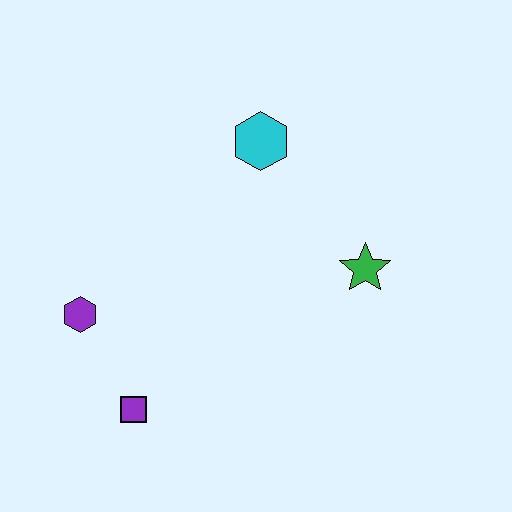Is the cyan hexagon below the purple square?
No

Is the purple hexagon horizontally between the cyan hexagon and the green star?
No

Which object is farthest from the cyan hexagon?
The purple square is farthest from the cyan hexagon.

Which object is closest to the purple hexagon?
The purple square is closest to the purple hexagon.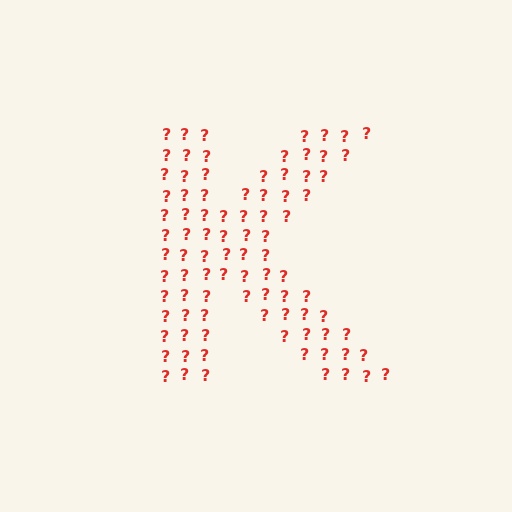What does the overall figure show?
The overall figure shows the letter K.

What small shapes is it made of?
It is made of small question marks.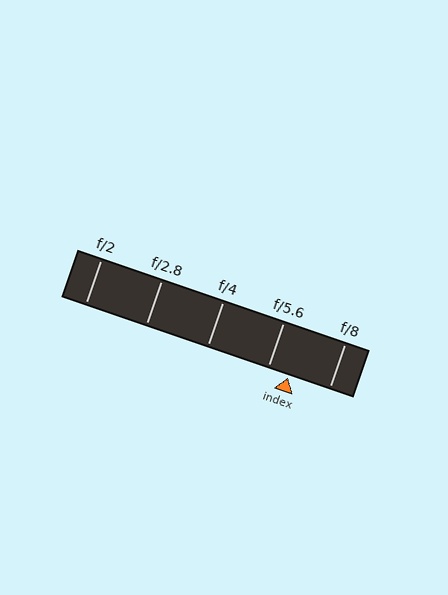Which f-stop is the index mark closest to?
The index mark is closest to f/5.6.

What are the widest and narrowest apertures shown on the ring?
The widest aperture shown is f/2 and the narrowest is f/8.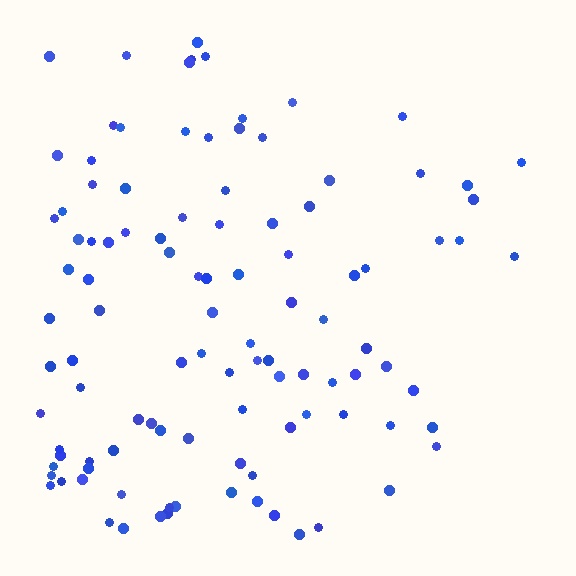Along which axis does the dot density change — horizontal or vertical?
Horizontal.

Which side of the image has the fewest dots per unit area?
The right.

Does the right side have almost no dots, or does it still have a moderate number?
Still a moderate number, just noticeably fewer than the left.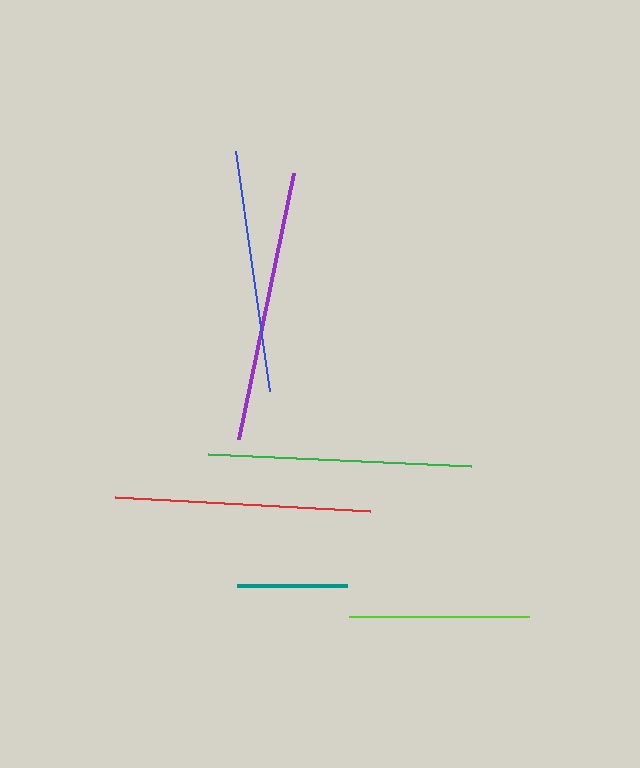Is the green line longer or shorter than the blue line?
The green line is longer than the blue line.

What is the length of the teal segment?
The teal segment is approximately 110 pixels long.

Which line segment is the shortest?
The teal line is the shortest at approximately 110 pixels.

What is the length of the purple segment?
The purple segment is approximately 272 pixels long.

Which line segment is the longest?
The purple line is the longest at approximately 272 pixels.